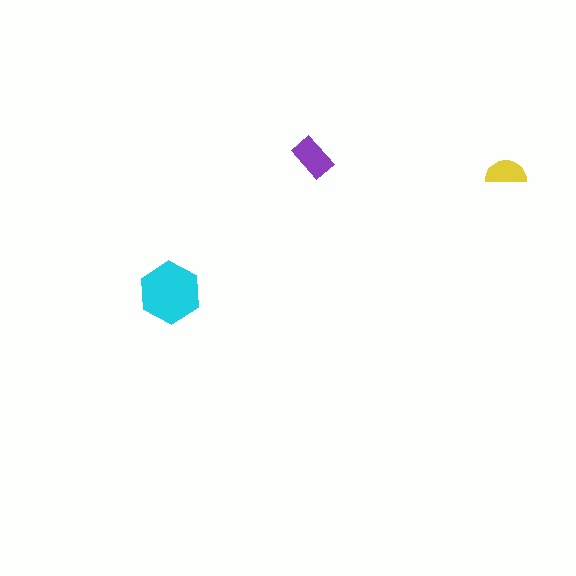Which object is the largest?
The cyan hexagon.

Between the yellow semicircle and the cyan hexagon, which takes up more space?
The cyan hexagon.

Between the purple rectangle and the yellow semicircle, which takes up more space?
The purple rectangle.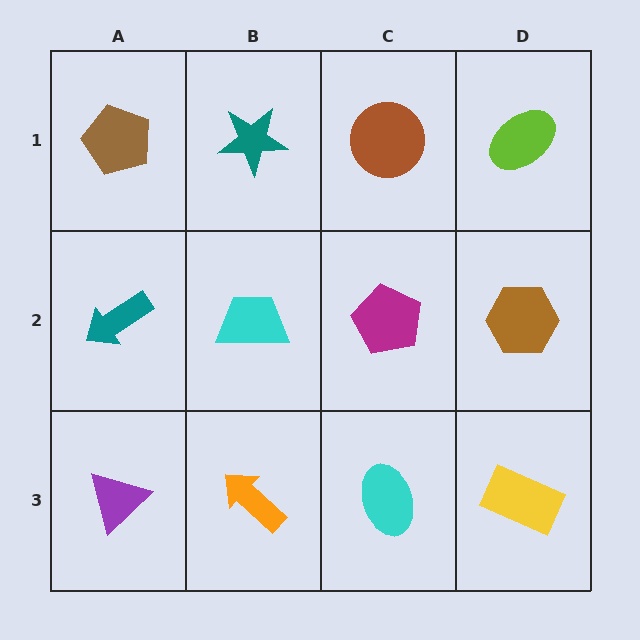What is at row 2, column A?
A teal arrow.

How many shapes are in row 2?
4 shapes.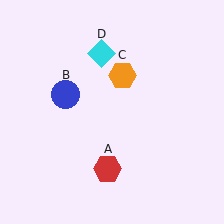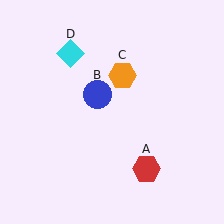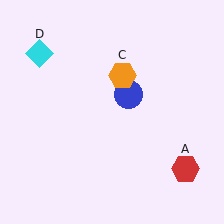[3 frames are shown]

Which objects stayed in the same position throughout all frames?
Orange hexagon (object C) remained stationary.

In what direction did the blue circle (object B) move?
The blue circle (object B) moved right.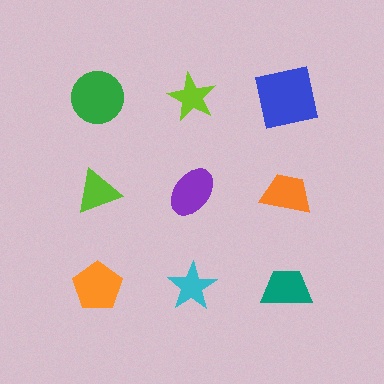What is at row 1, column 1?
A green circle.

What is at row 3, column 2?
A cyan star.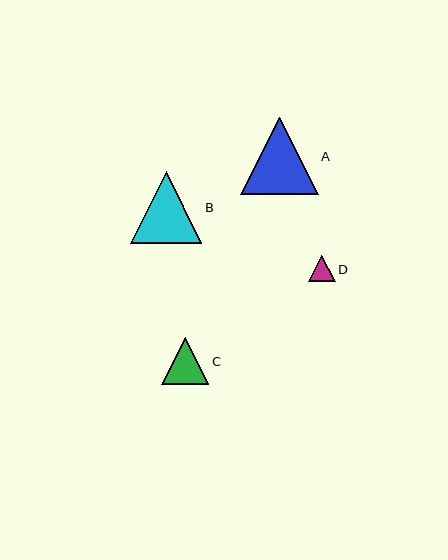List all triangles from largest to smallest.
From largest to smallest: A, B, C, D.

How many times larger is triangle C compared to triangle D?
Triangle C is approximately 1.8 times the size of triangle D.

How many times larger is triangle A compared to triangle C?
Triangle A is approximately 1.6 times the size of triangle C.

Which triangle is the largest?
Triangle A is the largest with a size of approximately 77 pixels.